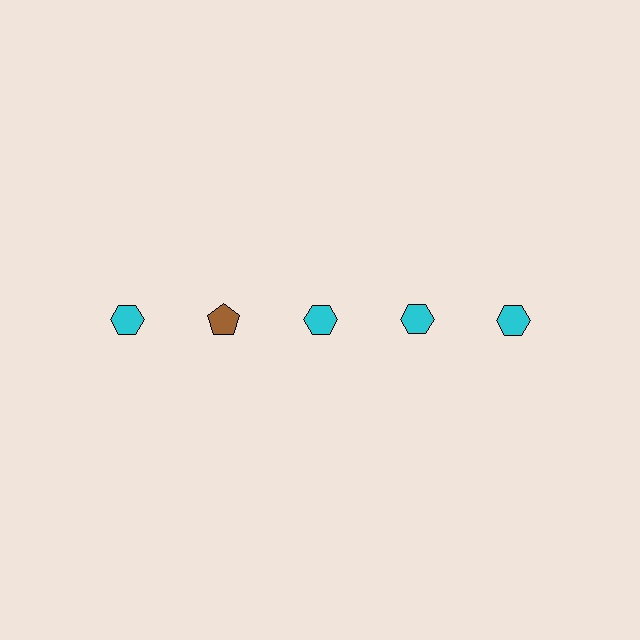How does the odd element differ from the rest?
It differs in both color (brown instead of cyan) and shape (pentagon instead of hexagon).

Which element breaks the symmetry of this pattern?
The brown pentagon in the top row, second from left column breaks the symmetry. All other shapes are cyan hexagons.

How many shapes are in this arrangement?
There are 5 shapes arranged in a grid pattern.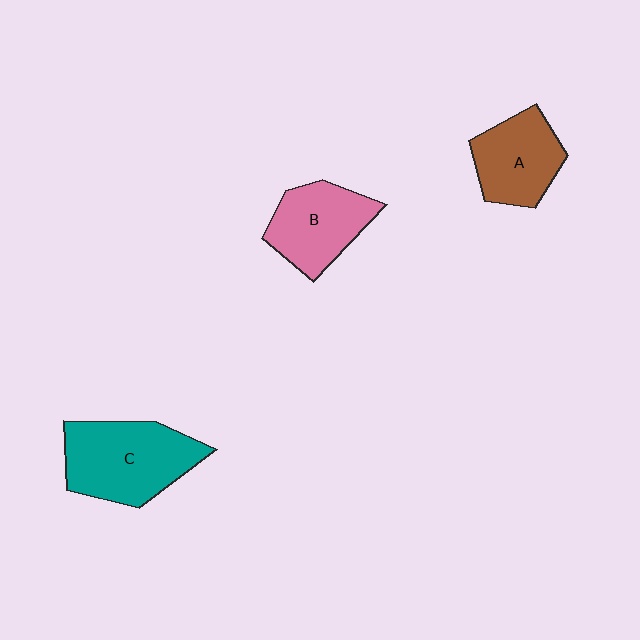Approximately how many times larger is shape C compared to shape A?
Approximately 1.4 times.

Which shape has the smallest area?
Shape A (brown).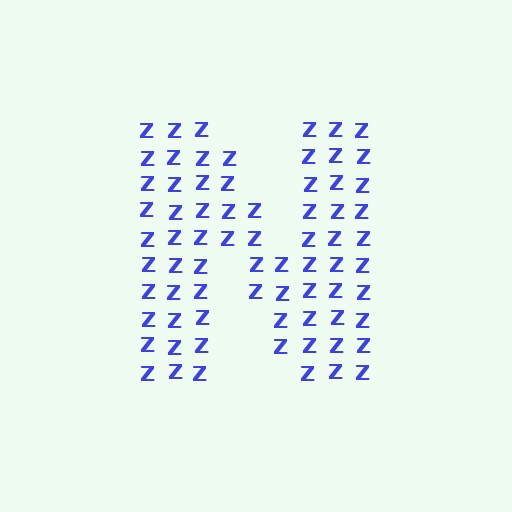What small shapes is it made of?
It is made of small letter Z's.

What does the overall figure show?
The overall figure shows the letter N.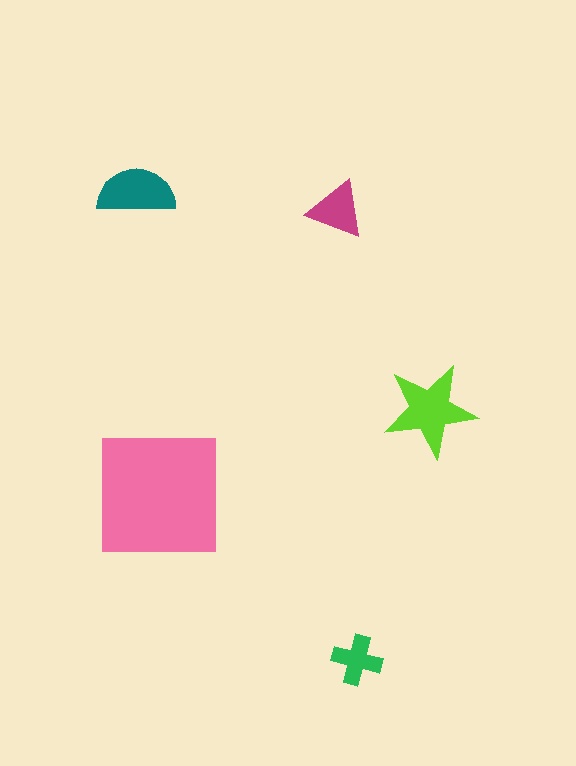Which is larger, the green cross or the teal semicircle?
The teal semicircle.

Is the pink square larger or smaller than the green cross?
Larger.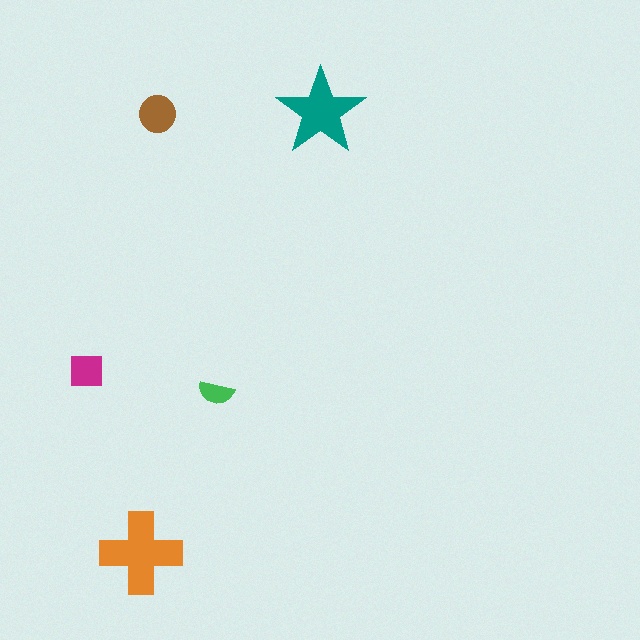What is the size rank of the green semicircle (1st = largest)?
5th.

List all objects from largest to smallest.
The orange cross, the teal star, the brown circle, the magenta square, the green semicircle.